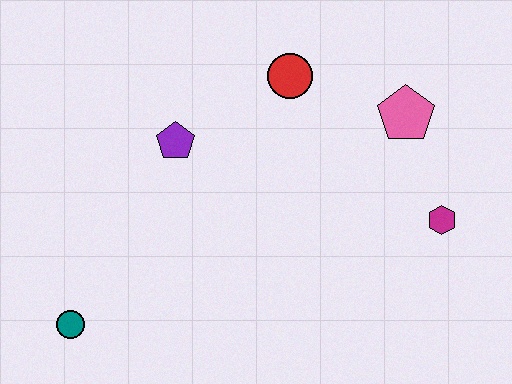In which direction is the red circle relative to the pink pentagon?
The red circle is to the left of the pink pentagon.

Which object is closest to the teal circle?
The purple pentagon is closest to the teal circle.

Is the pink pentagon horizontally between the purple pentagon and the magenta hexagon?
Yes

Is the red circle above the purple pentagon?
Yes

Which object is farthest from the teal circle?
The pink pentagon is farthest from the teal circle.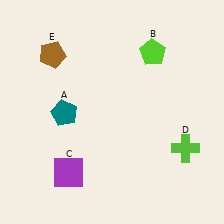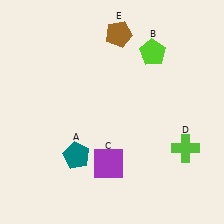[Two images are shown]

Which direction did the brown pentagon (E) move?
The brown pentagon (E) moved right.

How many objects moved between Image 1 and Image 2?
3 objects moved between the two images.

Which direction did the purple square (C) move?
The purple square (C) moved right.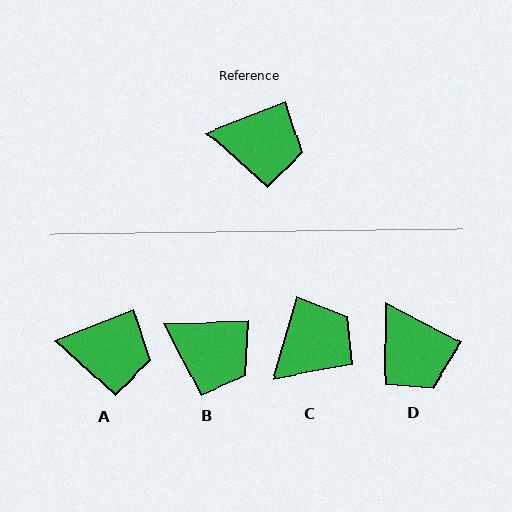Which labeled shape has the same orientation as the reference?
A.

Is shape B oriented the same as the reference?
No, it is off by about 21 degrees.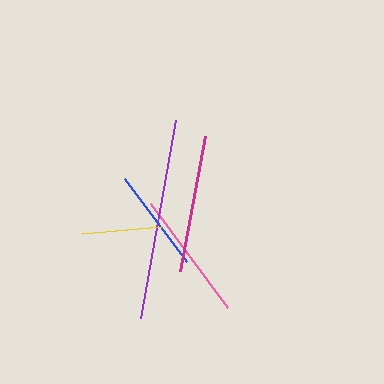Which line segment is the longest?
The purple line is the longest at approximately 201 pixels.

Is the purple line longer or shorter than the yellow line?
The purple line is longer than the yellow line.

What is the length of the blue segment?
The blue segment is approximately 104 pixels long.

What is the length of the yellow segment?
The yellow segment is approximately 79 pixels long.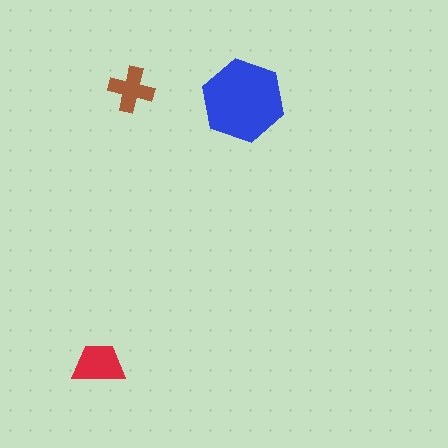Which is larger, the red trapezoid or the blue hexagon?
The blue hexagon.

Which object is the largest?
The blue hexagon.